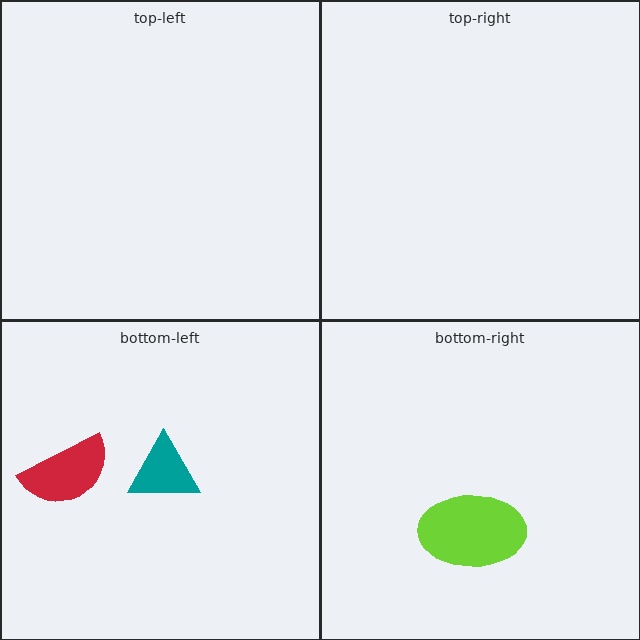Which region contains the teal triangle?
The bottom-left region.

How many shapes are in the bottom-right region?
1.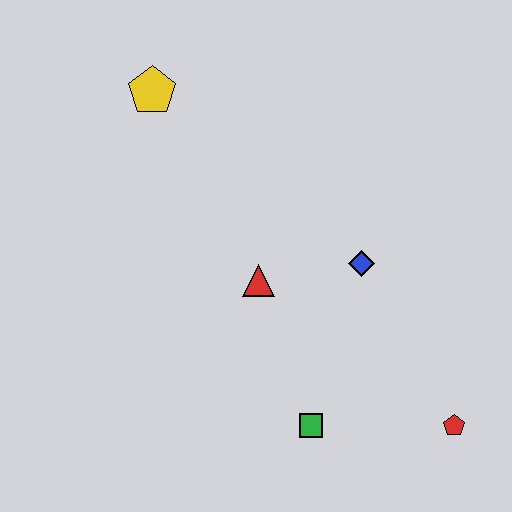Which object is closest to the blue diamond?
The red triangle is closest to the blue diamond.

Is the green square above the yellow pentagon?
No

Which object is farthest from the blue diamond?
The yellow pentagon is farthest from the blue diamond.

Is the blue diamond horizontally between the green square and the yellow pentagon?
No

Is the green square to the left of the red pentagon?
Yes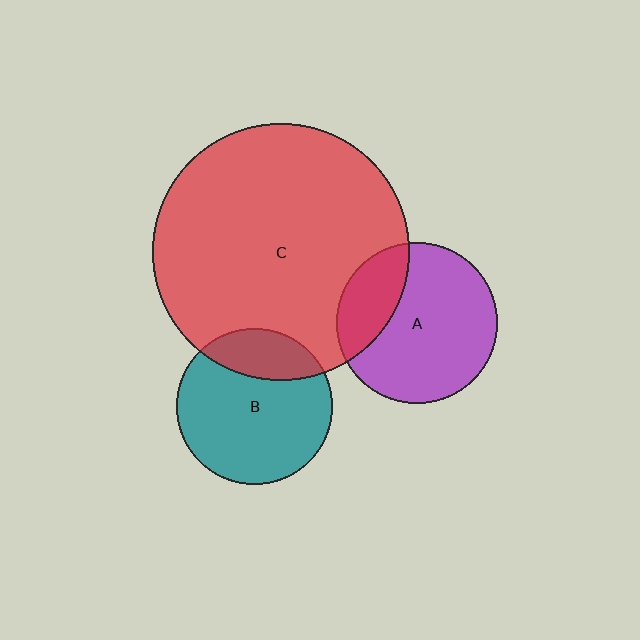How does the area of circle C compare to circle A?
Approximately 2.6 times.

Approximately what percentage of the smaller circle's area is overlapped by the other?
Approximately 25%.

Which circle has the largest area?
Circle C (red).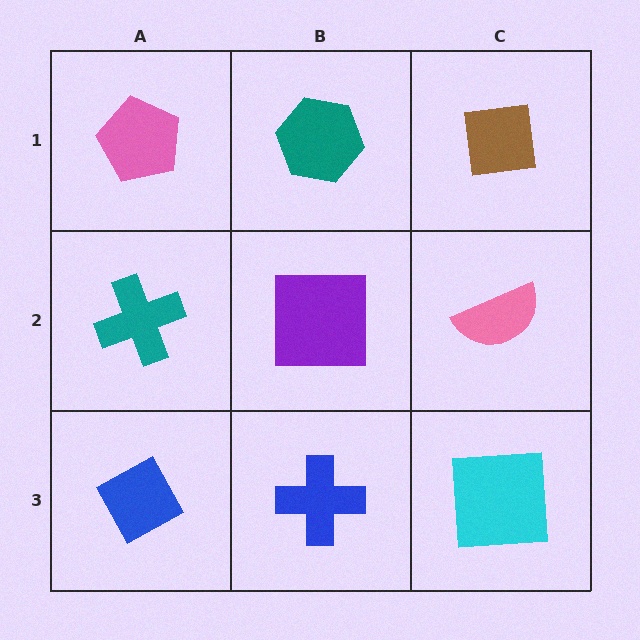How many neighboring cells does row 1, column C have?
2.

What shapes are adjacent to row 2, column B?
A teal hexagon (row 1, column B), a blue cross (row 3, column B), a teal cross (row 2, column A), a pink semicircle (row 2, column C).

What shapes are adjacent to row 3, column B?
A purple square (row 2, column B), a blue diamond (row 3, column A), a cyan square (row 3, column C).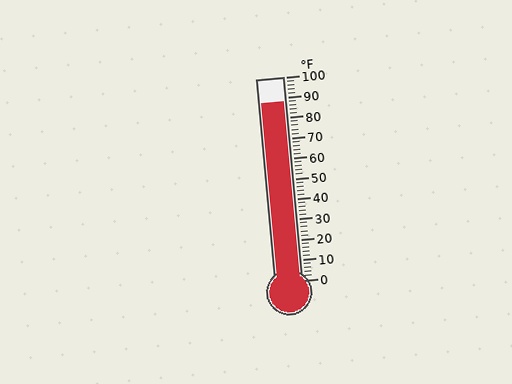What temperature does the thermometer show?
The thermometer shows approximately 88°F.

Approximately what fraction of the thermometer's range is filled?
The thermometer is filled to approximately 90% of its range.